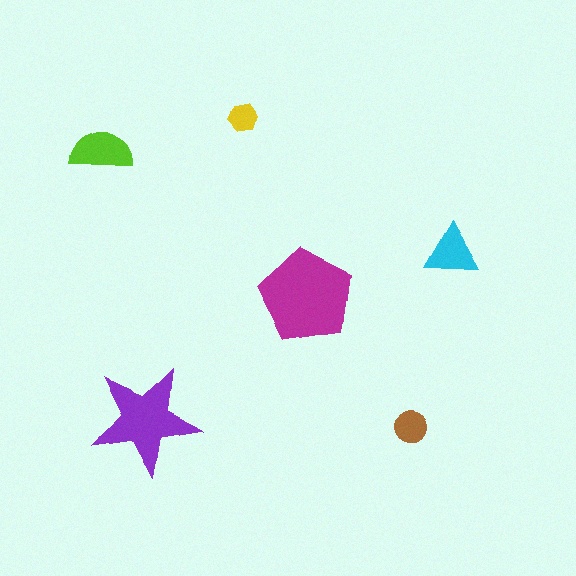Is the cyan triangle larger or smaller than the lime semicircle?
Smaller.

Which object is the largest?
The magenta pentagon.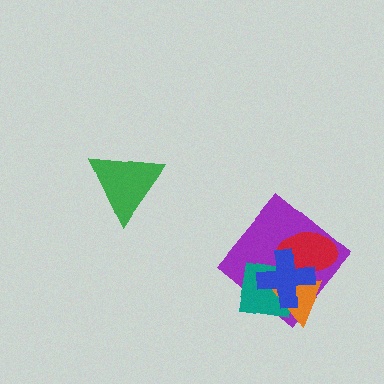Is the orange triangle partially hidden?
Yes, it is partially covered by another shape.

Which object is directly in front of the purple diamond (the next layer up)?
The red ellipse is directly in front of the purple diamond.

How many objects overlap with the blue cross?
4 objects overlap with the blue cross.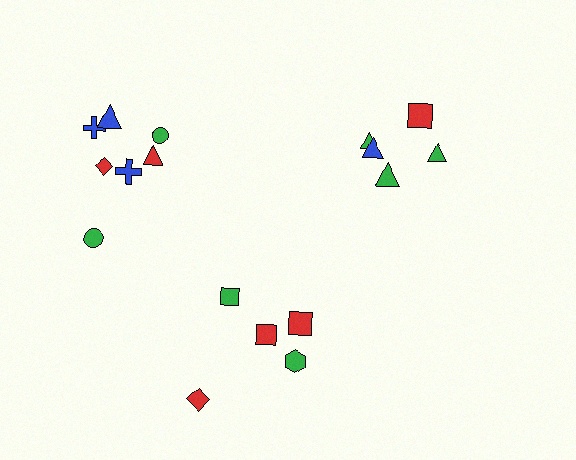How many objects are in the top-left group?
There are 7 objects.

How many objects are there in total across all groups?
There are 17 objects.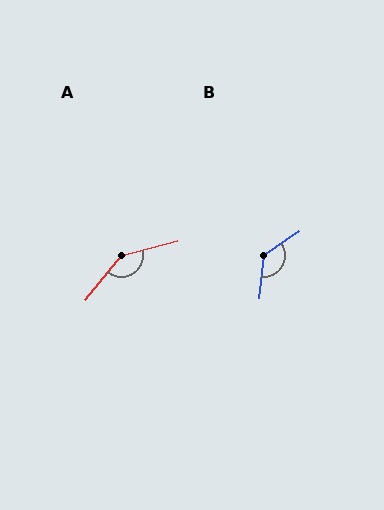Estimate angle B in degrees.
Approximately 130 degrees.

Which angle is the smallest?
B, at approximately 130 degrees.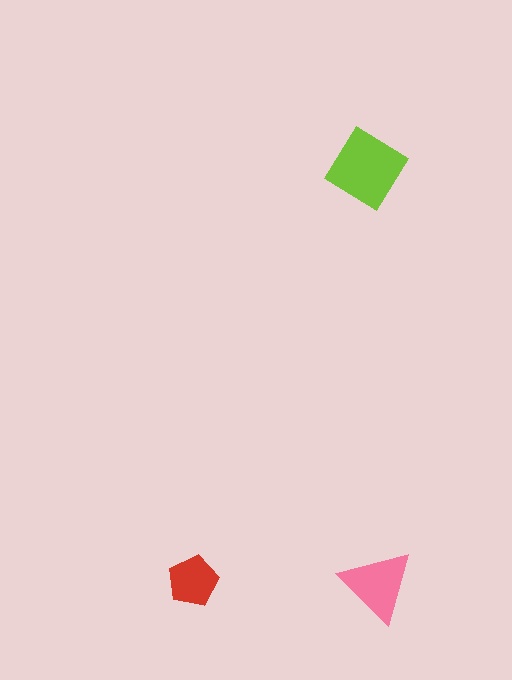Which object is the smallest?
The red pentagon.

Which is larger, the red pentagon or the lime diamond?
The lime diamond.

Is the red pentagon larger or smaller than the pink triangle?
Smaller.